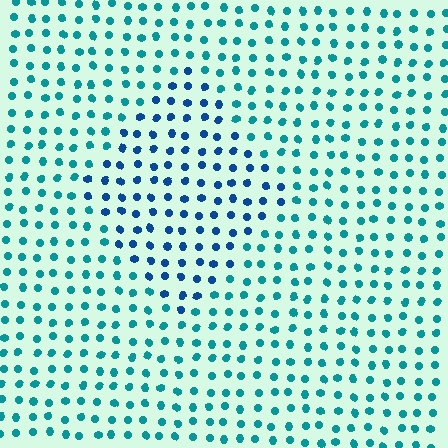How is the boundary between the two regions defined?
The boundary is defined purely by a slight shift in hue (about 33 degrees). Spacing, size, and orientation are identical on both sides.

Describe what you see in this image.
The image is filled with small teal elements in a uniform arrangement. A diamond-shaped region is visible where the elements are tinted to a slightly different hue, forming a subtle color boundary.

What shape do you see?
I see a diamond.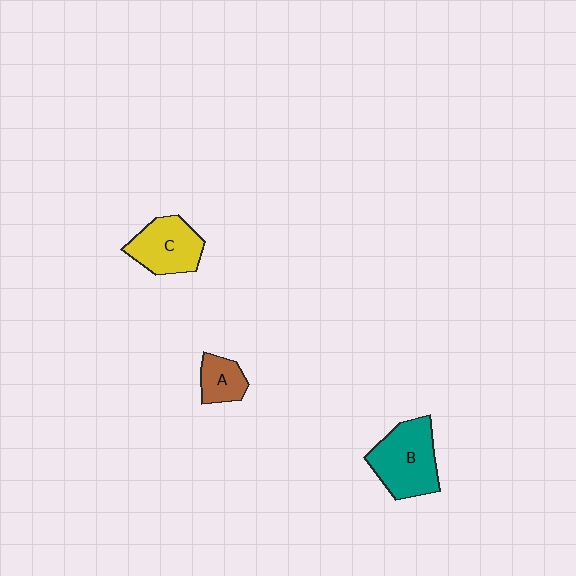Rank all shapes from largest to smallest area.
From largest to smallest: B (teal), C (yellow), A (brown).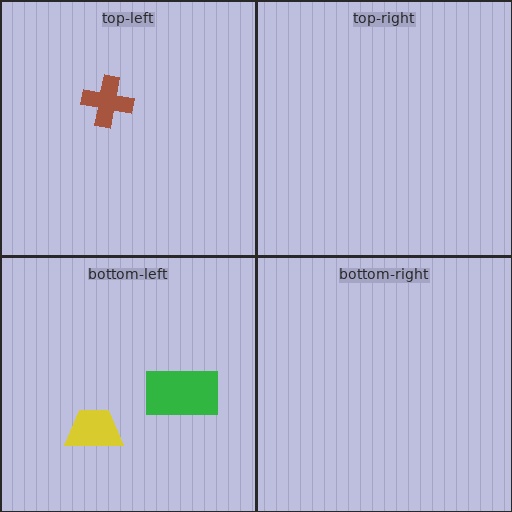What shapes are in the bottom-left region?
The yellow trapezoid, the green rectangle.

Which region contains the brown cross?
The top-left region.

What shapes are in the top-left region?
The brown cross.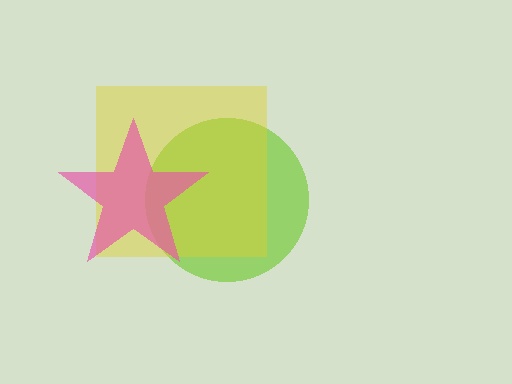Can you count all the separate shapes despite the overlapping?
Yes, there are 3 separate shapes.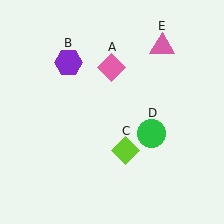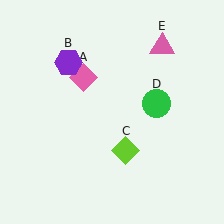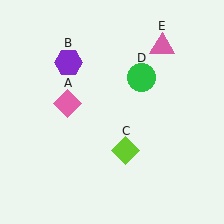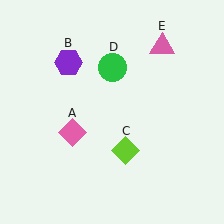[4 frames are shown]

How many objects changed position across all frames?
2 objects changed position: pink diamond (object A), green circle (object D).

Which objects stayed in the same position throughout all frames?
Purple hexagon (object B) and lime diamond (object C) and pink triangle (object E) remained stationary.